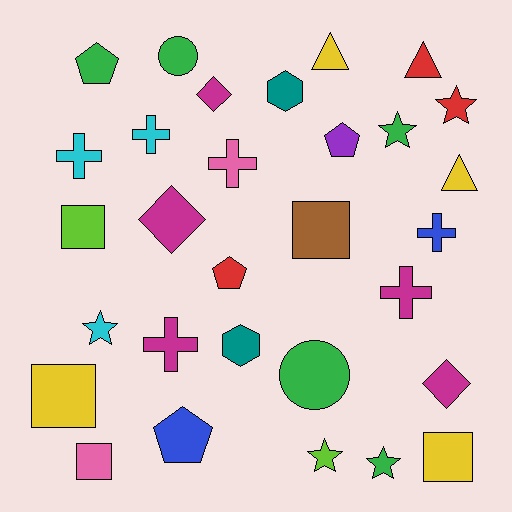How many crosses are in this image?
There are 6 crosses.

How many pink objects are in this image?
There are 2 pink objects.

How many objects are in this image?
There are 30 objects.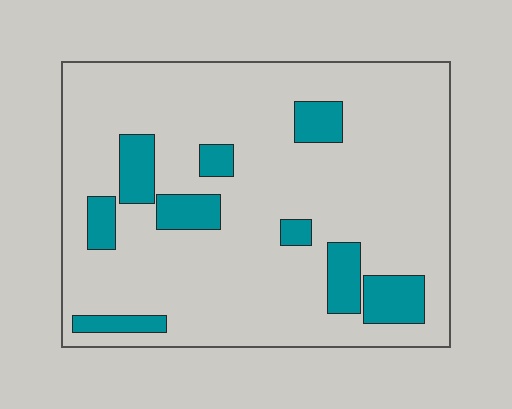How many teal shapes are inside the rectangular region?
9.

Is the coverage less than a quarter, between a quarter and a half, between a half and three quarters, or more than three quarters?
Less than a quarter.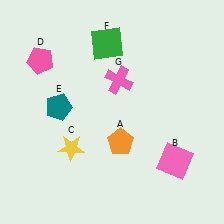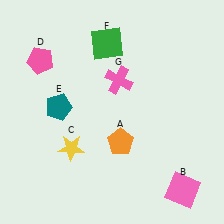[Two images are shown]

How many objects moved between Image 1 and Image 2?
1 object moved between the two images.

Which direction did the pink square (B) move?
The pink square (B) moved down.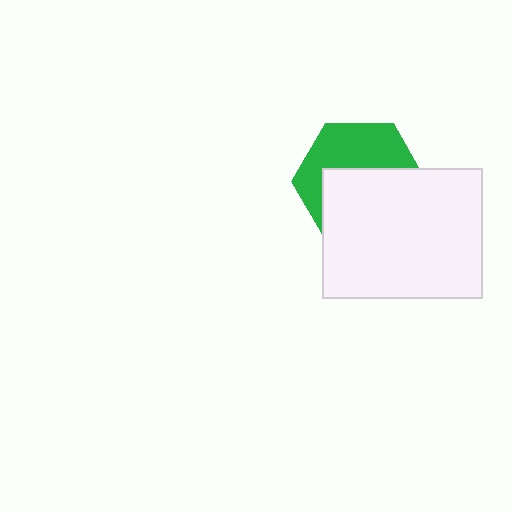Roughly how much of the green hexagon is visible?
A small part of it is visible (roughly 45%).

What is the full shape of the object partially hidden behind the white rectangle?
The partially hidden object is a green hexagon.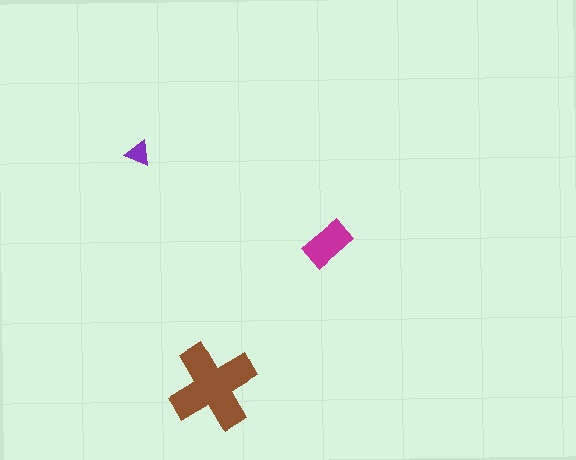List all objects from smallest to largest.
The purple triangle, the magenta rectangle, the brown cross.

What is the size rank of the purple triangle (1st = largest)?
3rd.